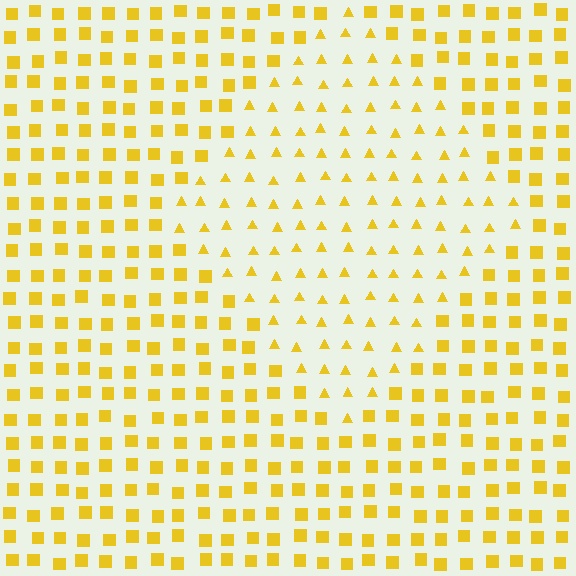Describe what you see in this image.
The image is filled with small yellow elements arranged in a uniform grid. A diamond-shaped region contains triangles, while the surrounding area contains squares. The boundary is defined purely by the change in element shape.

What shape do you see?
I see a diamond.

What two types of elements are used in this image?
The image uses triangles inside the diamond region and squares outside it.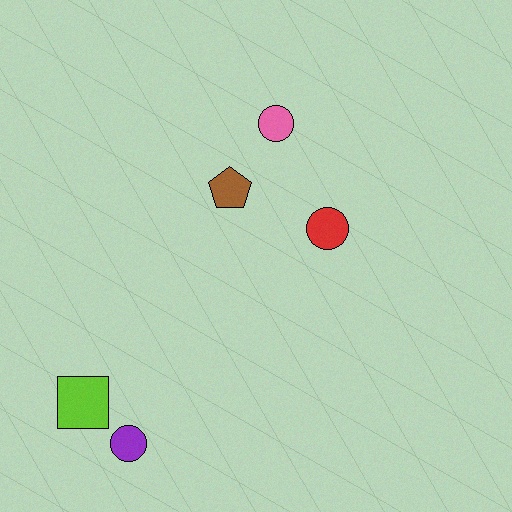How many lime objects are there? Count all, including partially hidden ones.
There is 1 lime object.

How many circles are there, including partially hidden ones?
There are 3 circles.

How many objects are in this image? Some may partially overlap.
There are 5 objects.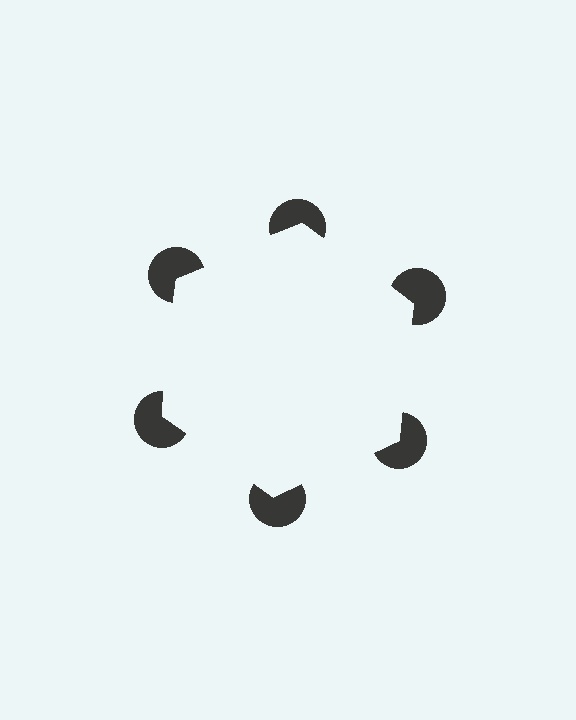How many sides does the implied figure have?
6 sides.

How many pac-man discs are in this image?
There are 6 — one at each vertex of the illusory hexagon.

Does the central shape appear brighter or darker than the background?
It typically appears slightly brighter than the background, even though no actual brightness change is drawn.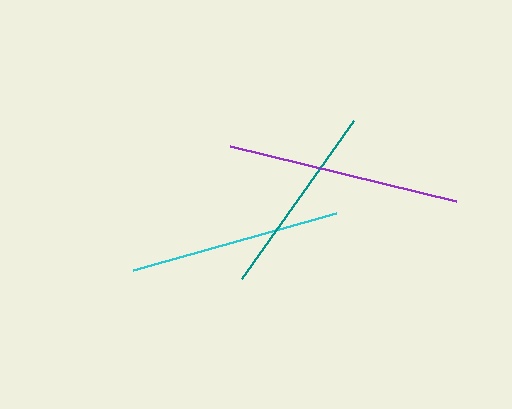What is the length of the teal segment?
The teal segment is approximately 193 pixels long.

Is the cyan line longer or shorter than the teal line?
The cyan line is longer than the teal line.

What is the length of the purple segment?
The purple segment is approximately 233 pixels long.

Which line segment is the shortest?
The teal line is the shortest at approximately 193 pixels.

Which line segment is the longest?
The purple line is the longest at approximately 233 pixels.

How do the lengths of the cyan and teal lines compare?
The cyan and teal lines are approximately the same length.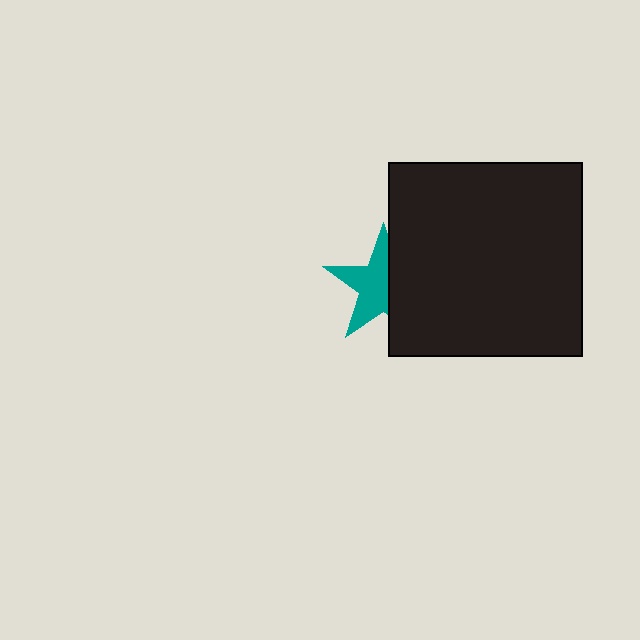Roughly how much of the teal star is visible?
About half of it is visible (roughly 57%).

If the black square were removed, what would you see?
You would see the complete teal star.